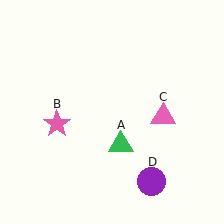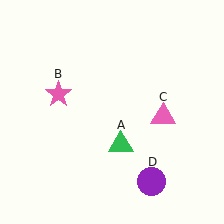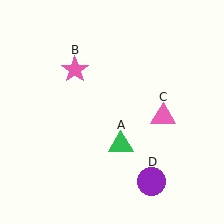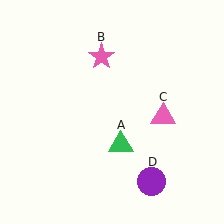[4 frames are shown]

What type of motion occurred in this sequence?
The pink star (object B) rotated clockwise around the center of the scene.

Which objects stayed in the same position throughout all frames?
Green triangle (object A) and pink triangle (object C) and purple circle (object D) remained stationary.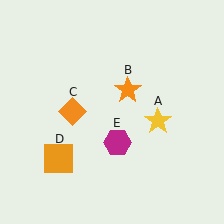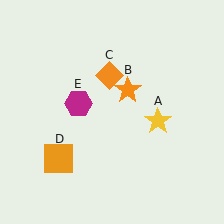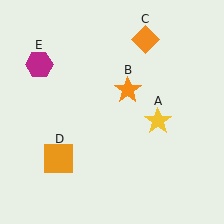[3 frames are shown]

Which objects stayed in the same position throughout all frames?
Yellow star (object A) and orange star (object B) and orange square (object D) remained stationary.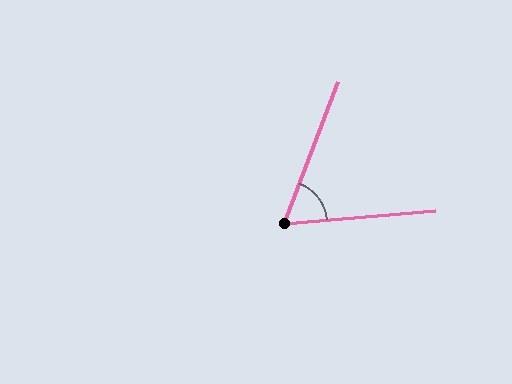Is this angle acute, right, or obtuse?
It is acute.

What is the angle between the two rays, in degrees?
Approximately 64 degrees.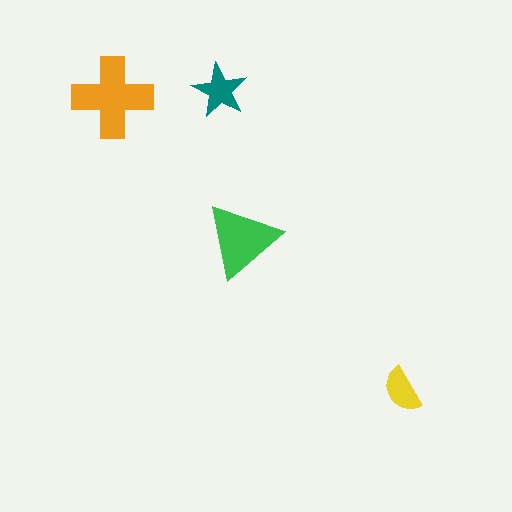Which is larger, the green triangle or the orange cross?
The orange cross.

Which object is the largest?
The orange cross.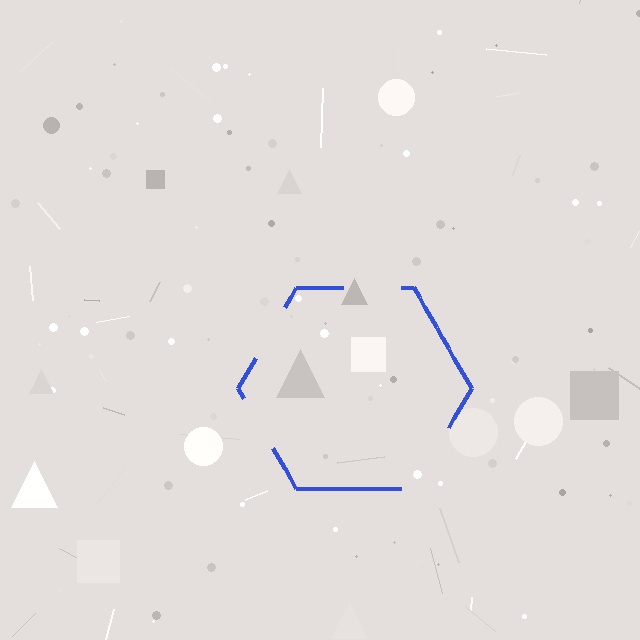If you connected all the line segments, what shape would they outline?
They would outline a hexagon.